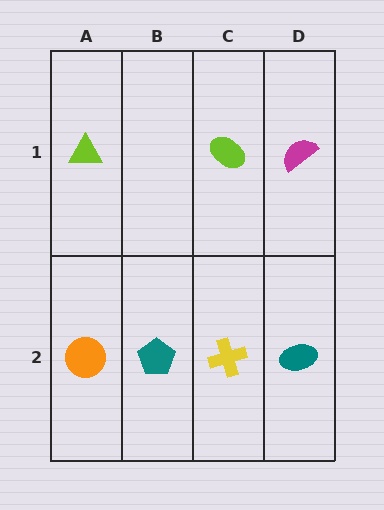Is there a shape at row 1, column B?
No, that cell is empty.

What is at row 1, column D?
A magenta semicircle.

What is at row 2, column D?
A teal ellipse.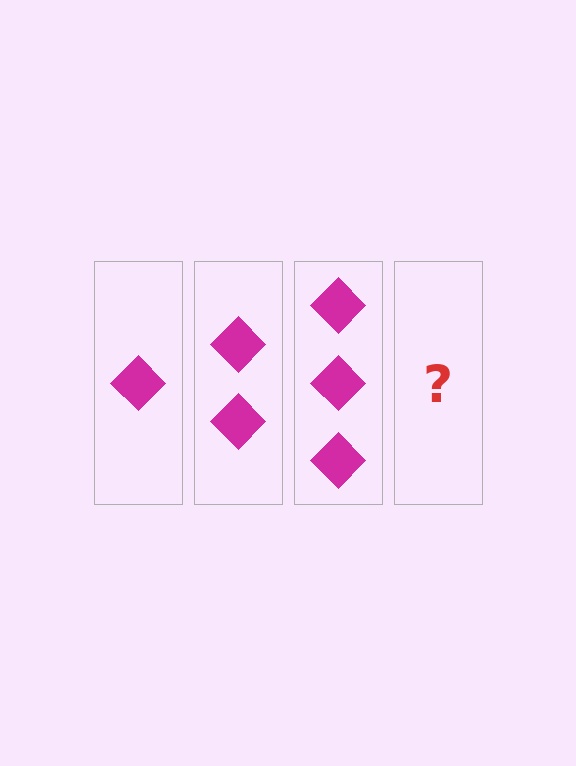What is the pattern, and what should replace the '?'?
The pattern is that each step adds one more diamond. The '?' should be 4 diamonds.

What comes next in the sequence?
The next element should be 4 diamonds.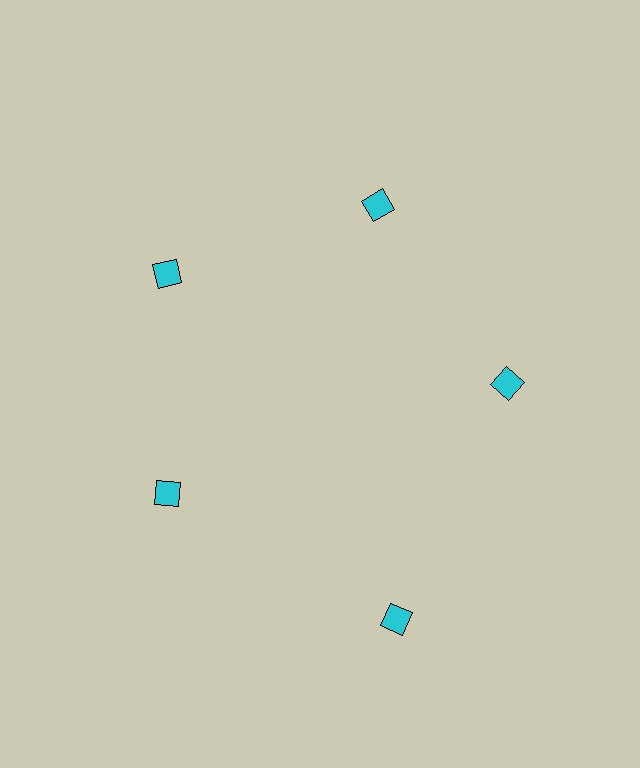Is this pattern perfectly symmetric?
No. The 5 cyan diamonds are arranged in a ring, but one element near the 5 o'clock position is pushed outward from the center, breaking the 5-fold rotational symmetry.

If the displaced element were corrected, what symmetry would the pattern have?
It would have 5-fold rotational symmetry — the pattern would map onto itself every 72 degrees.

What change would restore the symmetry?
The symmetry would be restored by moving it inward, back onto the ring so that all 5 diamonds sit at equal angles and equal distance from the center.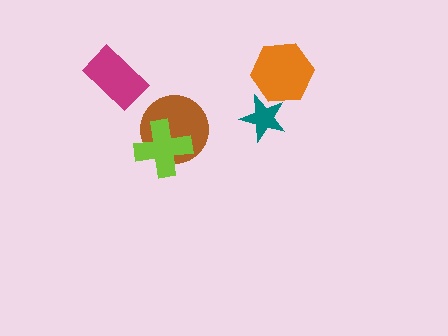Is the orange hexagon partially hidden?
Yes, it is partially covered by another shape.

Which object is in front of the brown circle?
The lime cross is in front of the brown circle.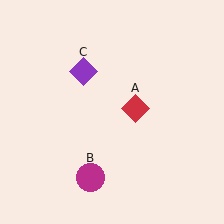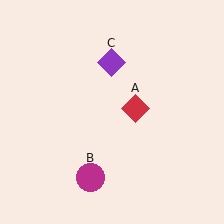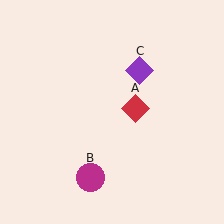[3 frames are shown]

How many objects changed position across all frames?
1 object changed position: purple diamond (object C).